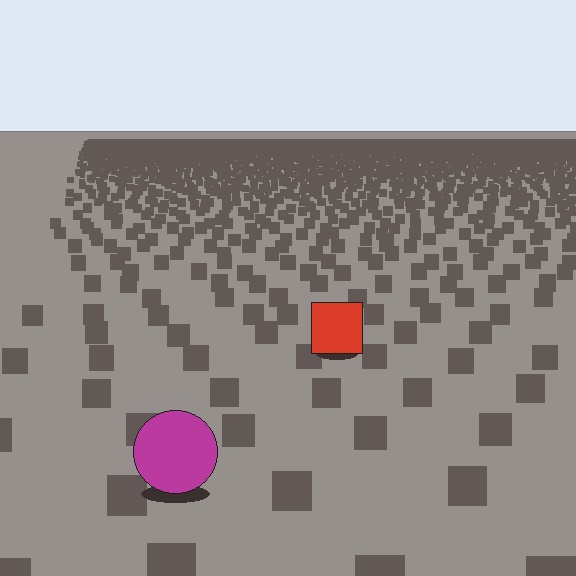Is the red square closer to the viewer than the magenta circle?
No. The magenta circle is closer — you can tell from the texture gradient: the ground texture is coarser near it.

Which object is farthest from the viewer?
The red square is farthest from the viewer. It appears smaller and the ground texture around it is denser.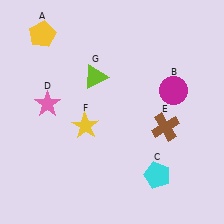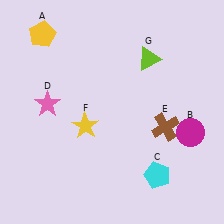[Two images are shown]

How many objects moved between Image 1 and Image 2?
2 objects moved between the two images.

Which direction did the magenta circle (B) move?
The magenta circle (B) moved down.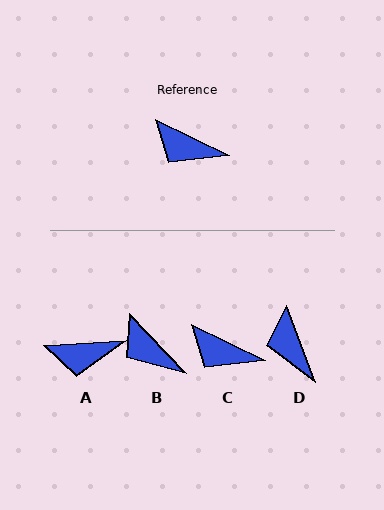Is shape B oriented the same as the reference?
No, it is off by about 21 degrees.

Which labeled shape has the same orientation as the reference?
C.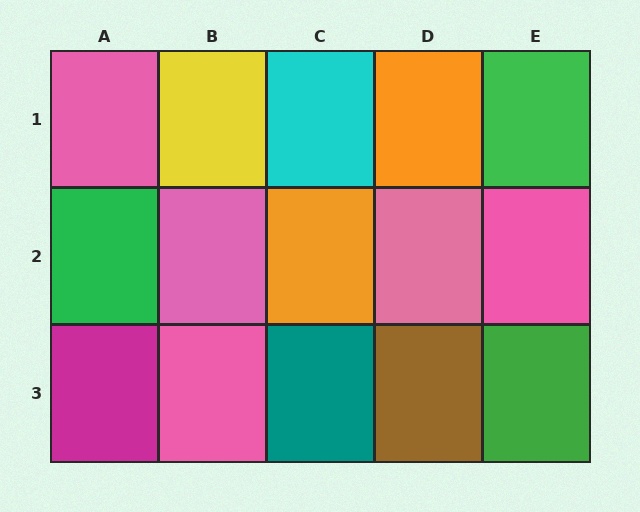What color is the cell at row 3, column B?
Pink.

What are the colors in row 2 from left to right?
Green, pink, orange, pink, pink.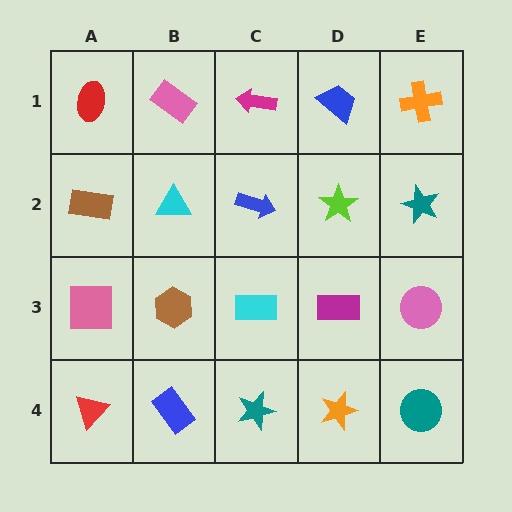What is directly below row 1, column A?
A brown rectangle.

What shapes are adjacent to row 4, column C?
A cyan rectangle (row 3, column C), a blue rectangle (row 4, column B), an orange star (row 4, column D).